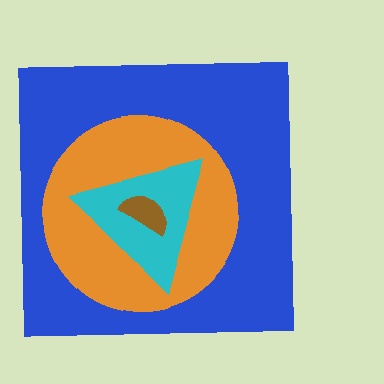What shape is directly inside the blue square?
The orange circle.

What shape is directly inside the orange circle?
The cyan triangle.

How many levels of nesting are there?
4.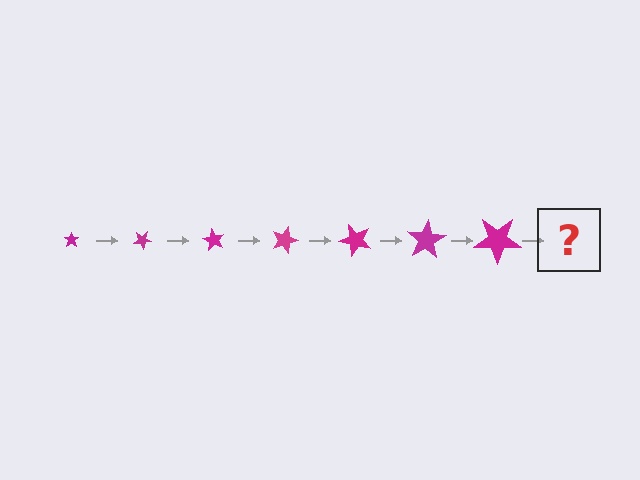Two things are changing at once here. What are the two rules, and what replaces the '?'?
The two rules are that the star grows larger each step and it rotates 30 degrees each step. The '?' should be a star, larger than the previous one and rotated 210 degrees from the start.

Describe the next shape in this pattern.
It should be a star, larger than the previous one and rotated 210 degrees from the start.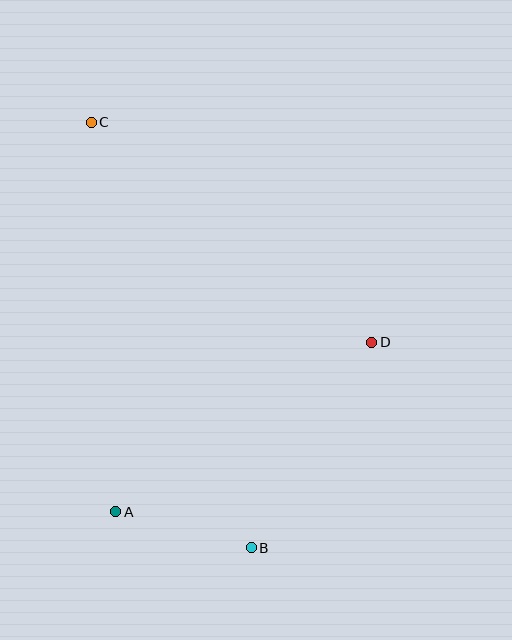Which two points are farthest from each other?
Points B and C are farthest from each other.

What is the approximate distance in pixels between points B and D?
The distance between B and D is approximately 238 pixels.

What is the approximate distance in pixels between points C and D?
The distance between C and D is approximately 356 pixels.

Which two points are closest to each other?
Points A and B are closest to each other.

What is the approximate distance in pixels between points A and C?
The distance between A and C is approximately 390 pixels.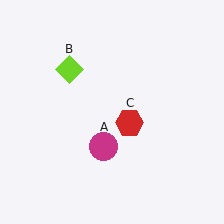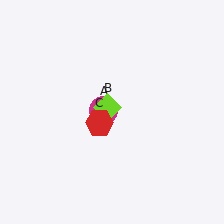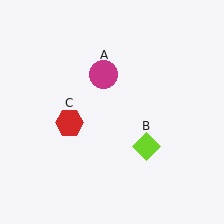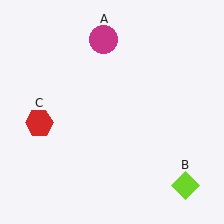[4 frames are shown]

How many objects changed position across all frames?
3 objects changed position: magenta circle (object A), lime diamond (object B), red hexagon (object C).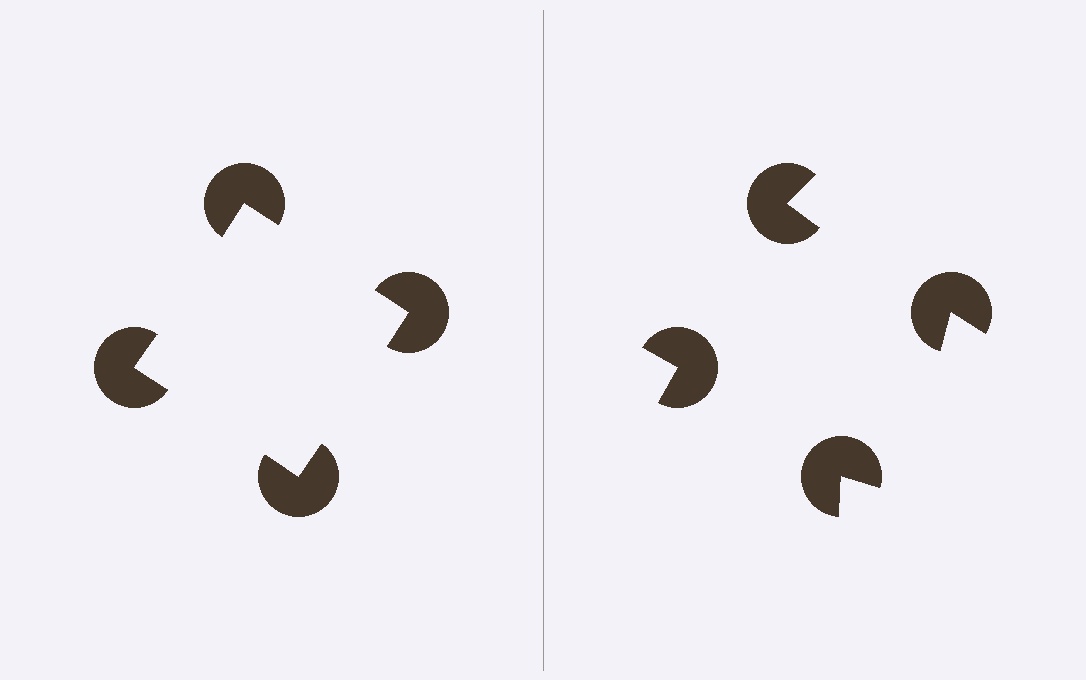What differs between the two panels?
The pac-man discs are positioned identically on both sides; only the wedge orientations differ. On the left they align to a square; on the right they are misaligned.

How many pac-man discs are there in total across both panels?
8 — 4 on each side.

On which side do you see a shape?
An illusory square appears on the left side. On the right side the wedge cuts are rotated, so no coherent shape forms.